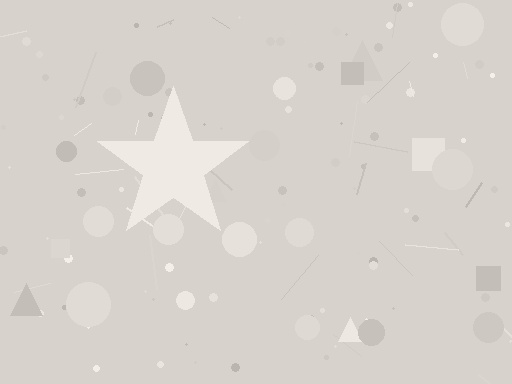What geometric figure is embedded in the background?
A star is embedded in the background.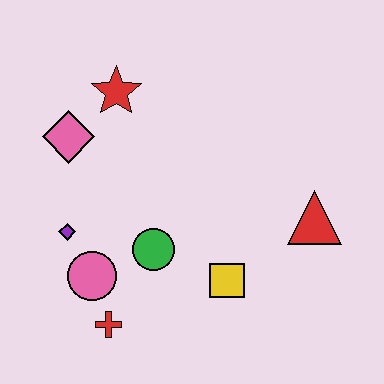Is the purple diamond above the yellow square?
Yes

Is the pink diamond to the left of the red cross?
Yes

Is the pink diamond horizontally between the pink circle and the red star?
No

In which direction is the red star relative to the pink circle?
The red star is above the pink circle.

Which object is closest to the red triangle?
The yellow square is closest to the red triangle.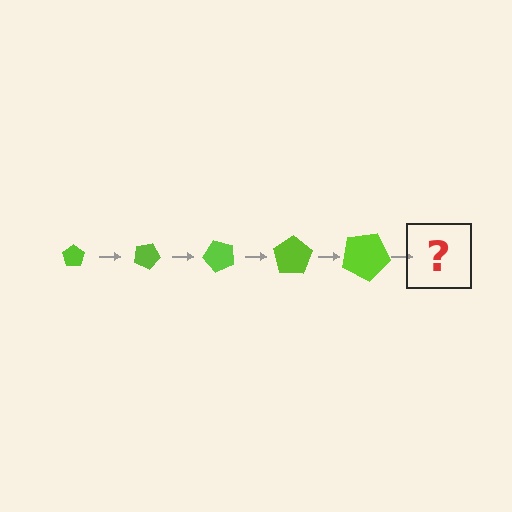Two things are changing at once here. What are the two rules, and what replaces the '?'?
The two rules are that the pentagon grows larger each step and it rotates 25 degrees each step. The '?' should be a pentagon, larger than the previous one and rotated 125 degrees from the start.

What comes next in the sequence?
The next element should be a pentagon, larger than the previous one and rotated 125 degrees from the start.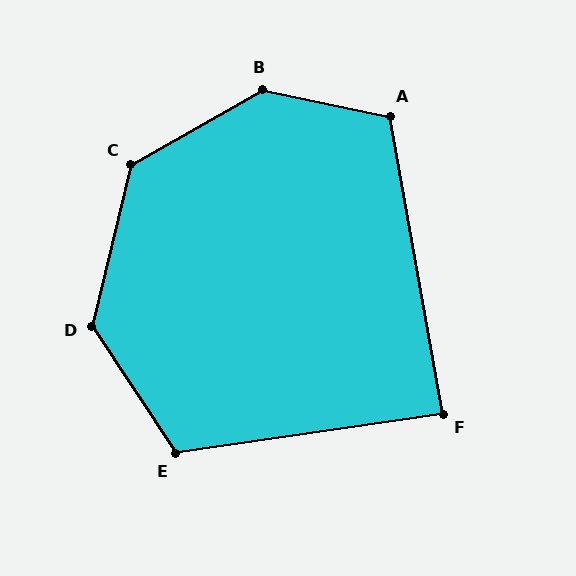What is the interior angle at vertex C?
Approximately 133 degrees (obtuse).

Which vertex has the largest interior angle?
B, at approximately 139 degrees.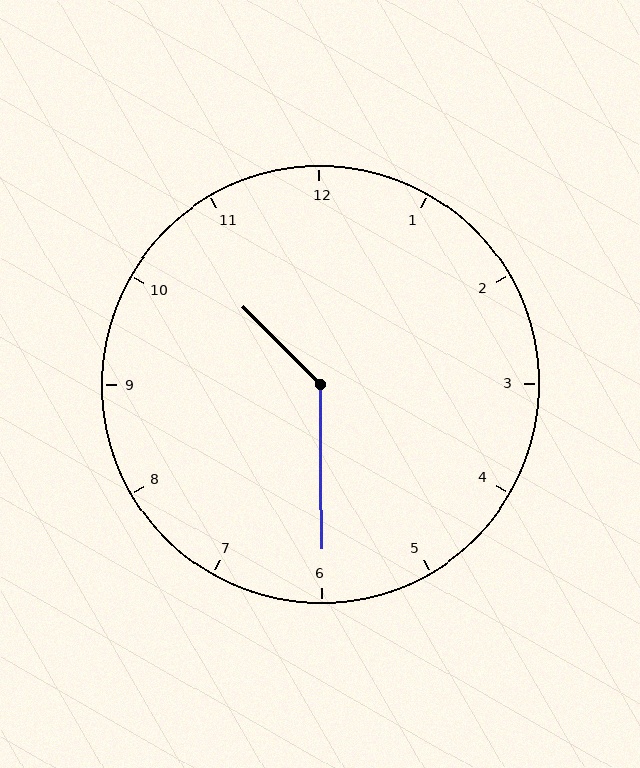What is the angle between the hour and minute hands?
Approximately 135 degrees.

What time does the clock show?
10:30.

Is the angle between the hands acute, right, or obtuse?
It is obtuse.